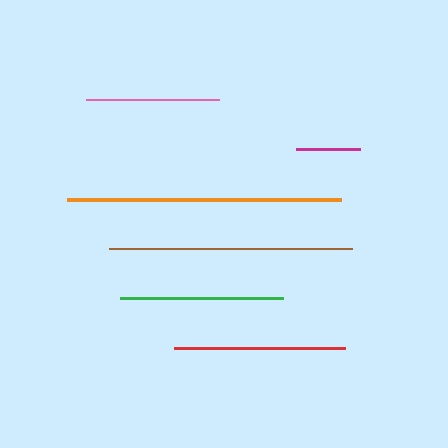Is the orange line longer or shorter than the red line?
The orange line is longer than the red line.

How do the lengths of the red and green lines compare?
The red and green lines are approximately the same length.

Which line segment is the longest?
The orange line is the longest at approximately 275 pixels.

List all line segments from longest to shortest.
From longest to shortest: orange, brown, red, green, pink, magenta.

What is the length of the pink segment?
The pink segment is approximately 133 pixels long.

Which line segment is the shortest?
The magenta line is the shortest at approximately 63 pixels.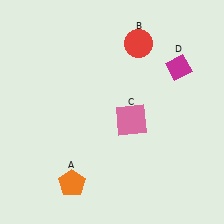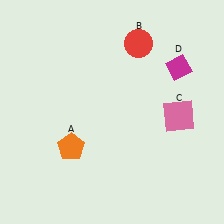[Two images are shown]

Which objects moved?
The objects that moved are: the orange pentagon (A), the pink square (C).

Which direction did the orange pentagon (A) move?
The orange pentagon (A) moved up.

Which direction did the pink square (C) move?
The pink square (C) moved right.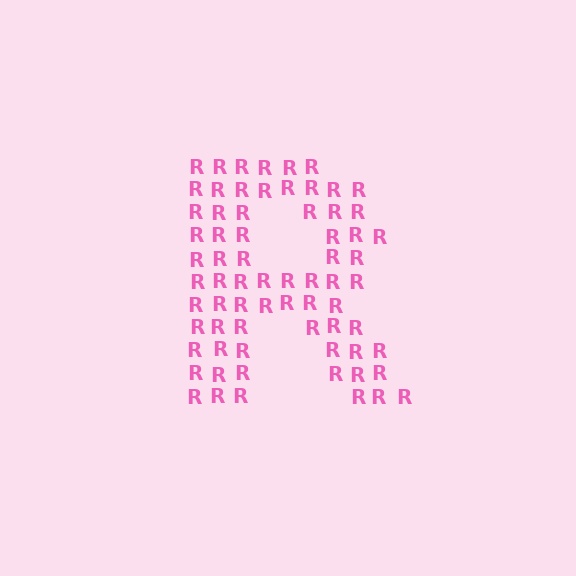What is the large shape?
The large shape is the letter R.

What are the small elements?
The small elements are letter R's.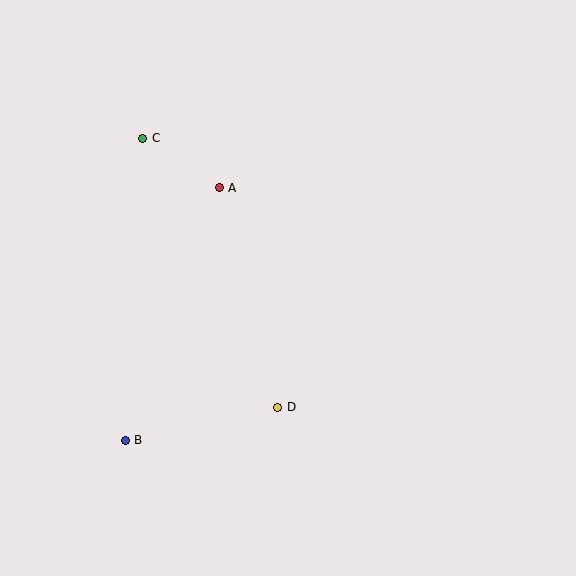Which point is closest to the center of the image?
Point D at (278, 407) is closest to the center.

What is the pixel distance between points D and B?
The distance between D and B is 156 pixels.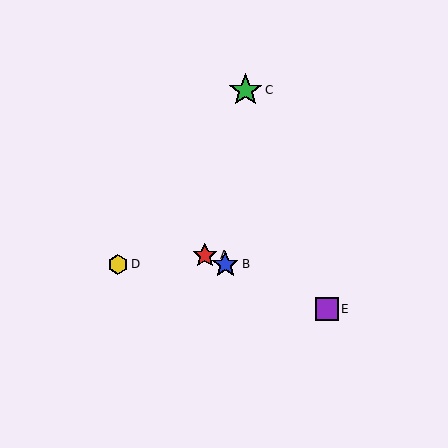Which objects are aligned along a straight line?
Objects A, B, E are aligned along a straight line.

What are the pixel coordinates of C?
Object C is at (245, 90).